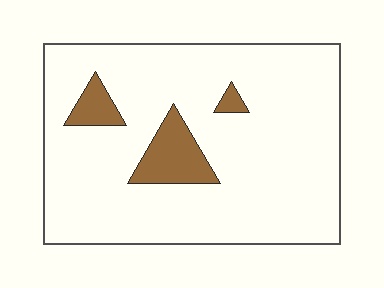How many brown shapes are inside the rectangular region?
3.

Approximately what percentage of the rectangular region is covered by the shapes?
Approximately 10%.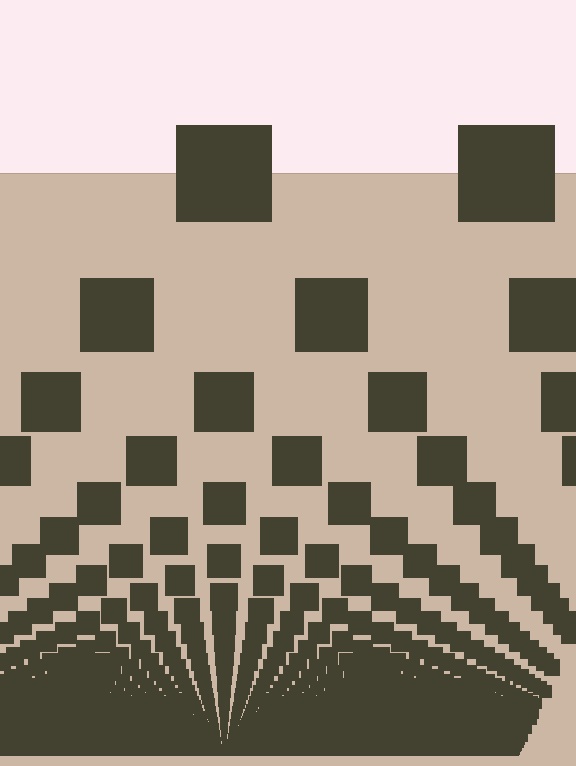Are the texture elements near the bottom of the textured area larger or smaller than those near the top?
Smaller. The gradient is inverted — elements near the bottom are smaller and denser.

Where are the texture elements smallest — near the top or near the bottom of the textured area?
Near the bottom.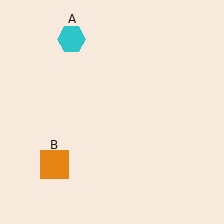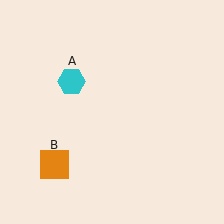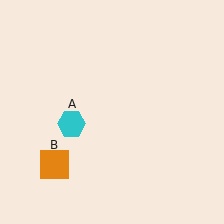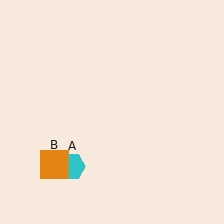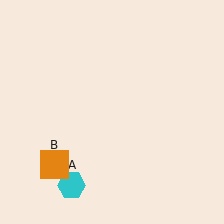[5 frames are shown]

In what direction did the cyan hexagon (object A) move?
The cyan hexagon (object A) moved down.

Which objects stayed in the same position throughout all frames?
Orange square (object B) remained stationary.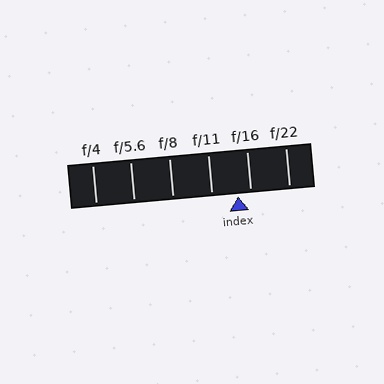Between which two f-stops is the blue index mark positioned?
The index mark is between f/11 and f/16.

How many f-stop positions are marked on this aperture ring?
There are 6 f-stop positions marked.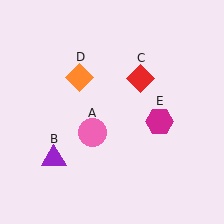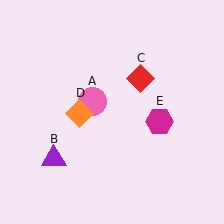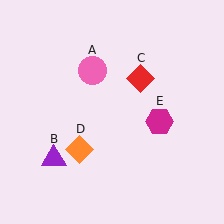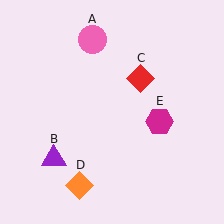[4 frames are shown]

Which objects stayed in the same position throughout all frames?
Purple triangle (object B) and red diamond (object C) and magenta hexagon (object E) remained stationary.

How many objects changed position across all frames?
2 objects changed position: pink circle (object A), orange diamond (object D).